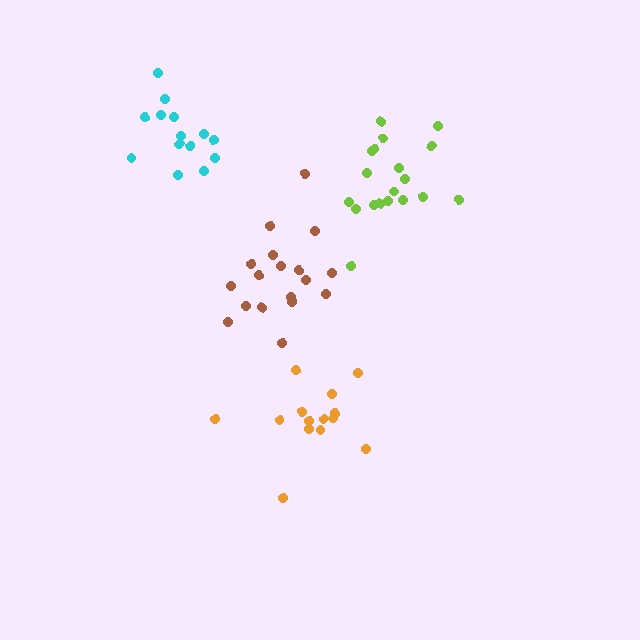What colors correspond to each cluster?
The clusters are colored: lime, cyan, orange, brown.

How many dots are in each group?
Group 1: 19 dots, Group 2: 14 dots, Group 3: 14 dots, Group 4: 18 dots (65 total).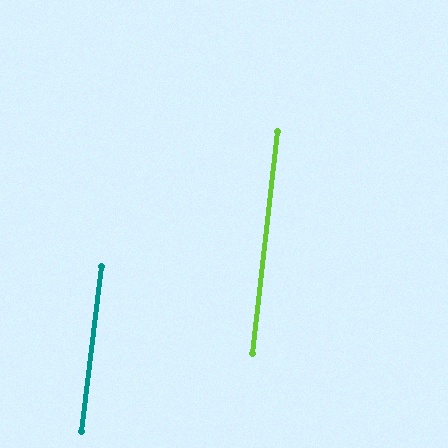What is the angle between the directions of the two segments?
Approximately 0 degrees.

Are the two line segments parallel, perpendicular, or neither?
Parallel — their directions differ by only 0.5°.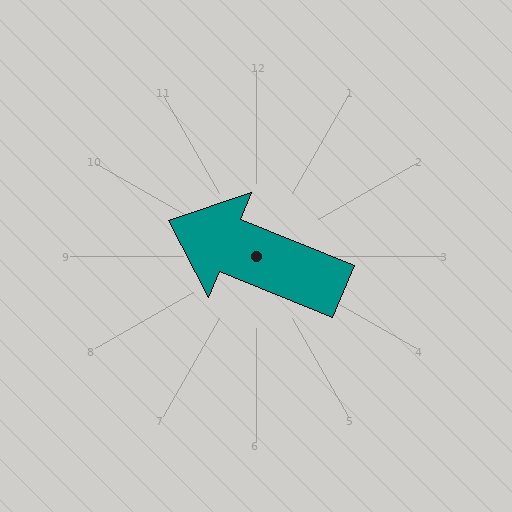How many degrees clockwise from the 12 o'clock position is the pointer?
Approximately 292 degrees.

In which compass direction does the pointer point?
West.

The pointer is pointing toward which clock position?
Roughly 10 o'clock.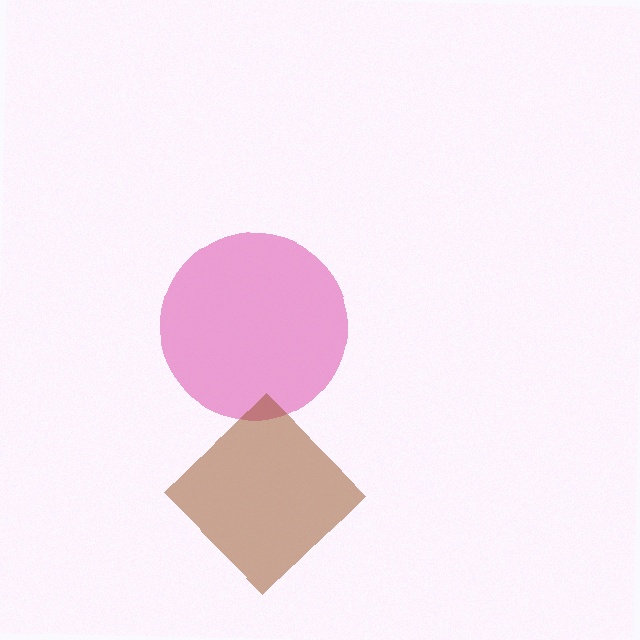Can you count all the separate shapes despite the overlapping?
Yes, there are 2 separate shapes.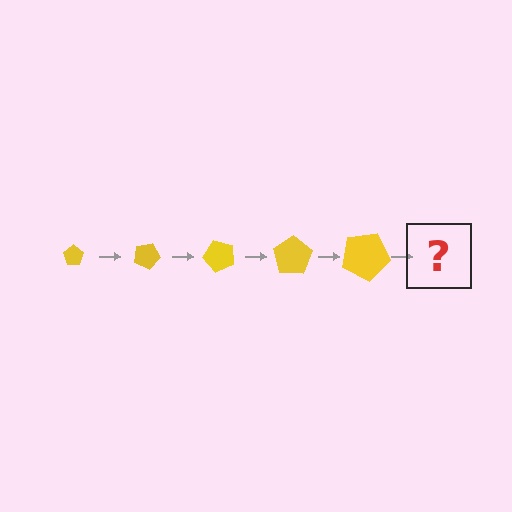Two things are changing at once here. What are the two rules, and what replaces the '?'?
The two rules are that the pentagon grows larger each step and it rotates 25 degrees each step. The '?' should be a pentagon, larger than the previous one and rotated 125 degrees from the start.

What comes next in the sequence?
The next element should be a pentagon, larger than the previous one and rotated 125 degrees from the start.